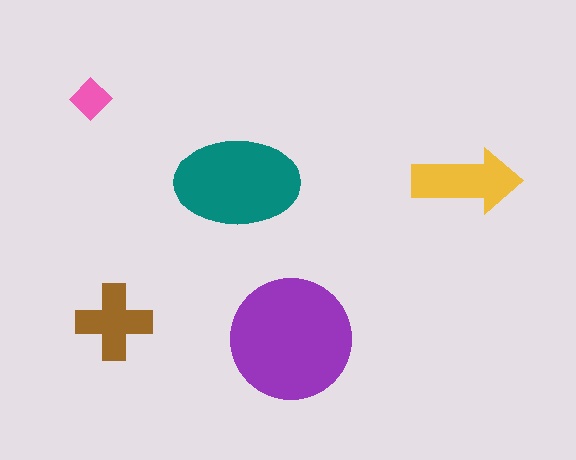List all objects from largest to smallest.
The purple circle, the teal ellipse, the yellow arrow, the brown cross, the pink diamond.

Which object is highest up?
The pink diamond is topmost.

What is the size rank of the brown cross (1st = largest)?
4th.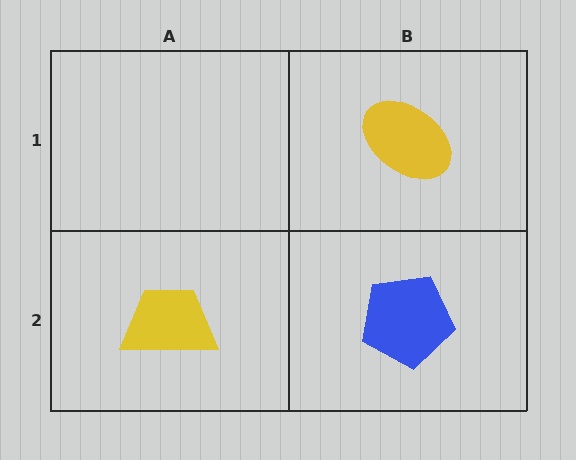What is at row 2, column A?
A yellow trapezoid.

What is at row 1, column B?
A yellow ellipse.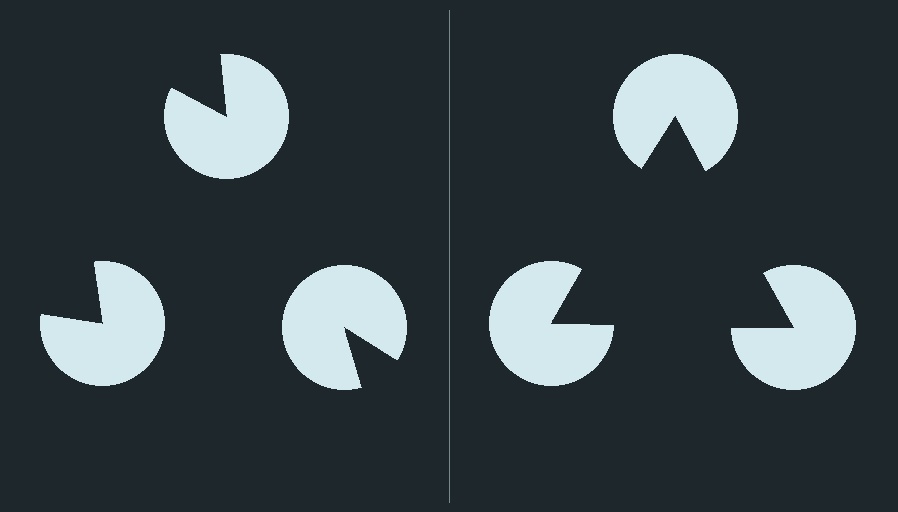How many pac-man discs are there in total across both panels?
6 — 3 on each side.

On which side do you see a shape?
An illusory triangle appears on the right side. On the left side the wedge cuts are rotated, so no coherent shape forms.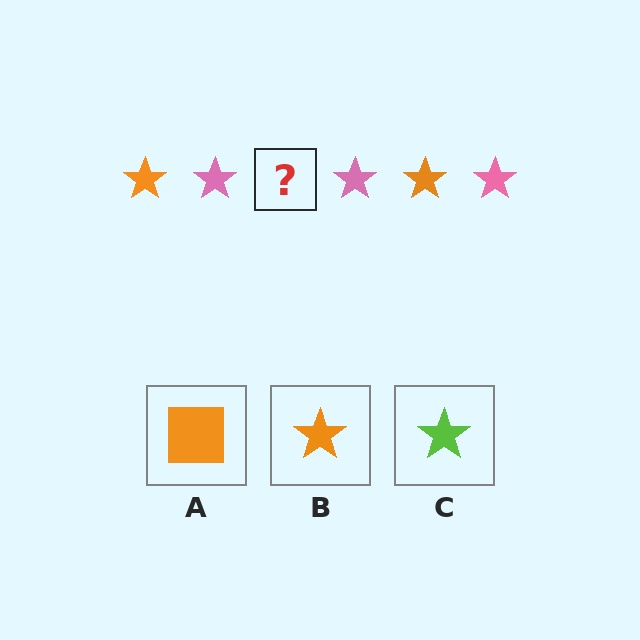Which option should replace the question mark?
Option B.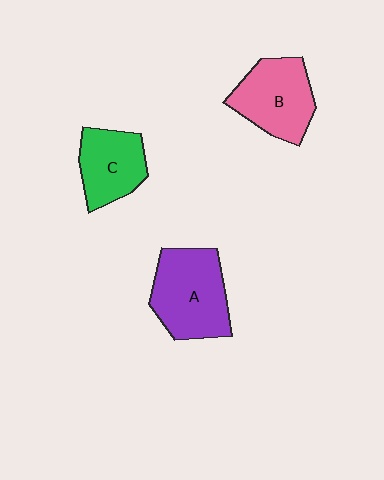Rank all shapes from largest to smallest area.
From largest to smallest: A (purple), B (pink), C (green).